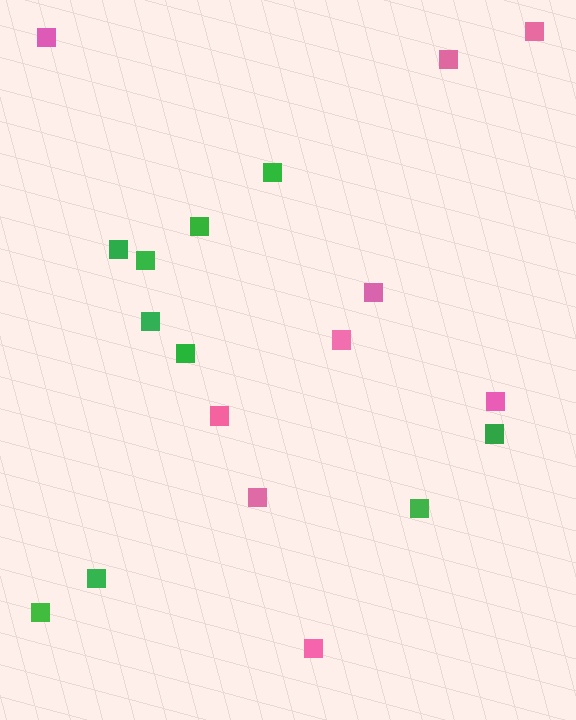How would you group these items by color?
There are 2 groups: one group of green squares (10) and one group of pink squares (9).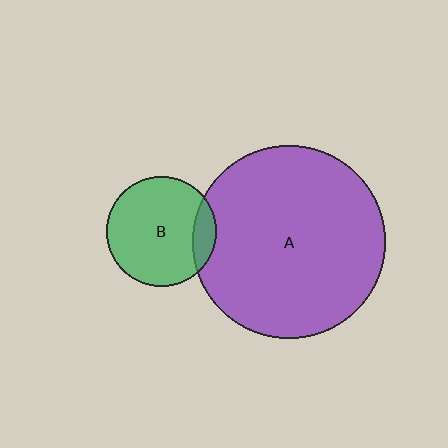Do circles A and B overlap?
Yes.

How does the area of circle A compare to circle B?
Approximately 3.1 times.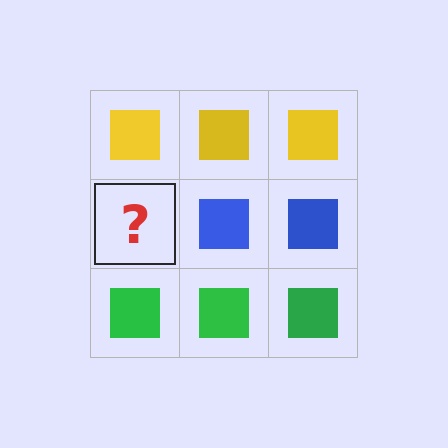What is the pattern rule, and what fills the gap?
The rule is that each row has a consistent color. The gap should be filled with a blue square.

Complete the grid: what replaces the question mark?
The question mark should be replaced with a blue square.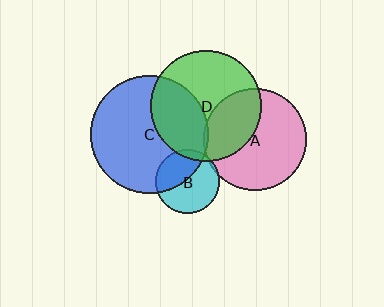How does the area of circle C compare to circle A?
Approximately 1.3 times.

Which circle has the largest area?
Circle C (blue).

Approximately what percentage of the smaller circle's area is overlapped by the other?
Approximately 35%.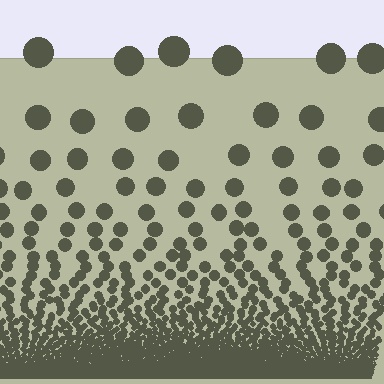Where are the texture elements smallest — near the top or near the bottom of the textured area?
Near the bottom.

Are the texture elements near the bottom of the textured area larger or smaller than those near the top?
Smaller. The gradient is inverted — elements near the bottom are smaller and denser.